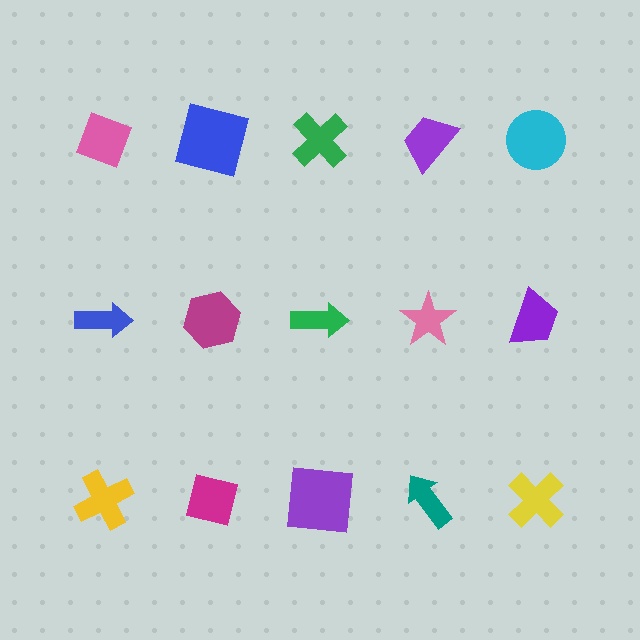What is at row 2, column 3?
A green arrow.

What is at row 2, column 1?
A blue arrow.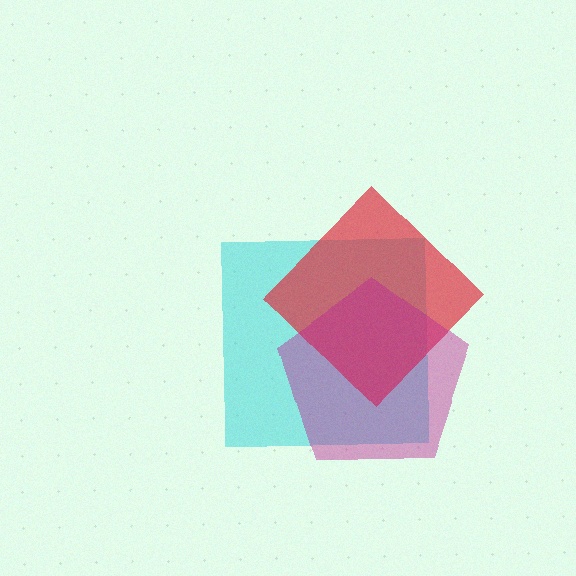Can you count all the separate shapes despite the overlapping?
Yes, there are 3 separate shapes.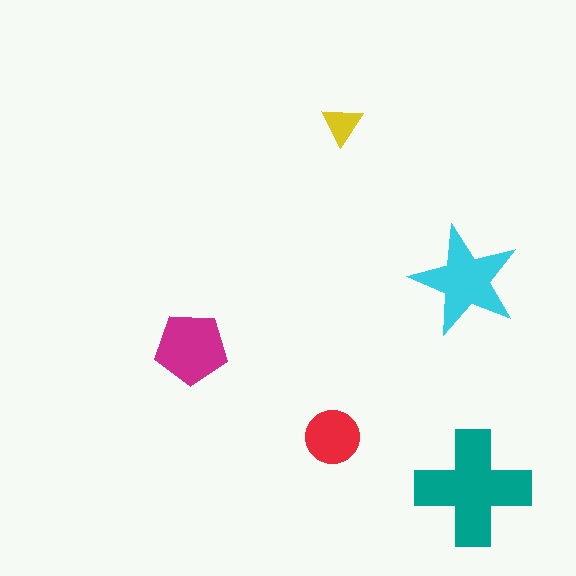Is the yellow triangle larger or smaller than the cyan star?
Smaller.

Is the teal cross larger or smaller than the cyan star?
Larger.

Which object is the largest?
The teal cross.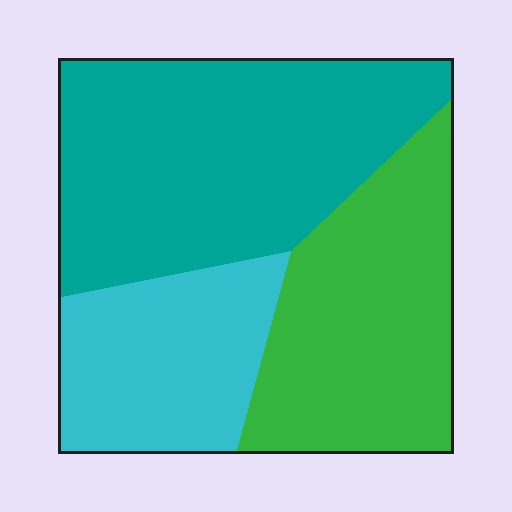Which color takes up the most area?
Teal, at roughly 45%.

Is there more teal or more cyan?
Teal.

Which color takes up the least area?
Cyan, at roughly 25%.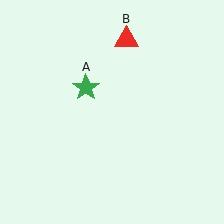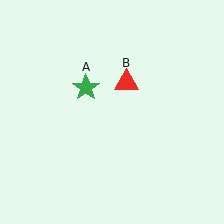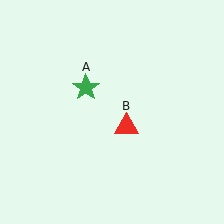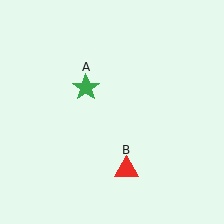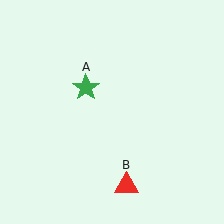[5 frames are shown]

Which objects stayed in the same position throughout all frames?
Green star (object A) remained stationary.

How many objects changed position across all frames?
1 object changed position: red triangle (object B).